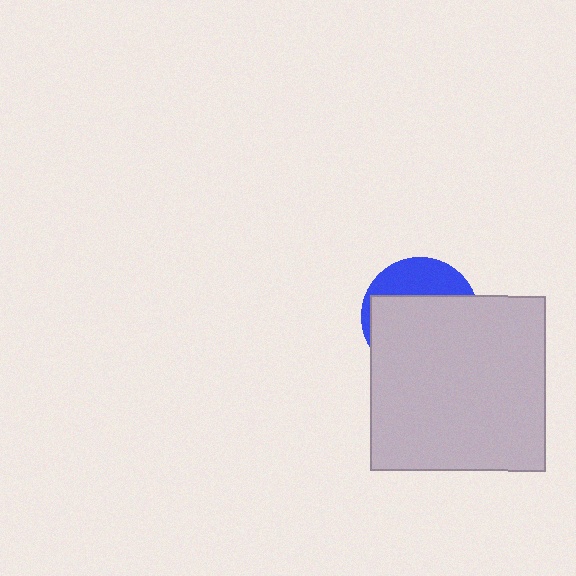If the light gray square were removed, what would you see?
You would see the complete blue circle.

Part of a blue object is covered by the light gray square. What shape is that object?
It is a circle.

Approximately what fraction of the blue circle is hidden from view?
Roughly 69% of the blue circle is hidden behind the light gray square.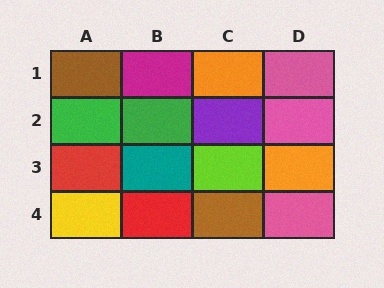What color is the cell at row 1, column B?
Magenta.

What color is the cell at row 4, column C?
Brown.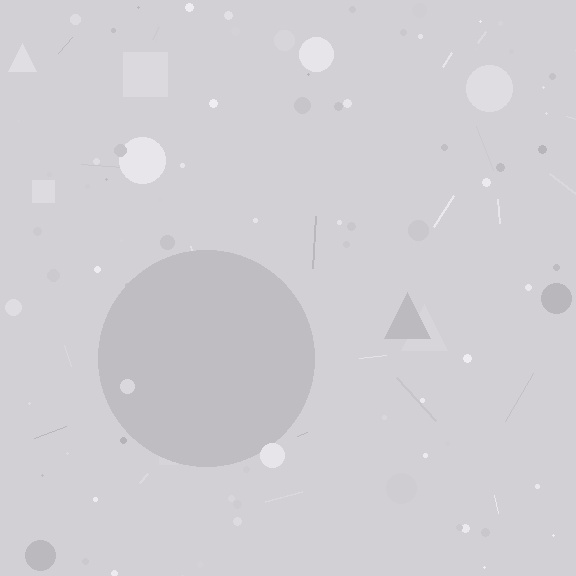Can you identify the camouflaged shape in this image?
The camouflaged shape is a circle.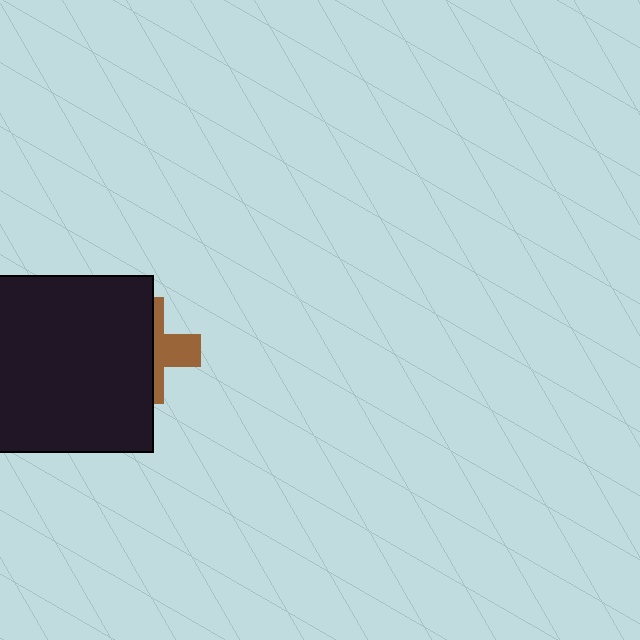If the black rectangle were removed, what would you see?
You would see the complete brown cross.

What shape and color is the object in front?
The object in front is a black rectangle.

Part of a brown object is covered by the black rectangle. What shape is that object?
It is a cross.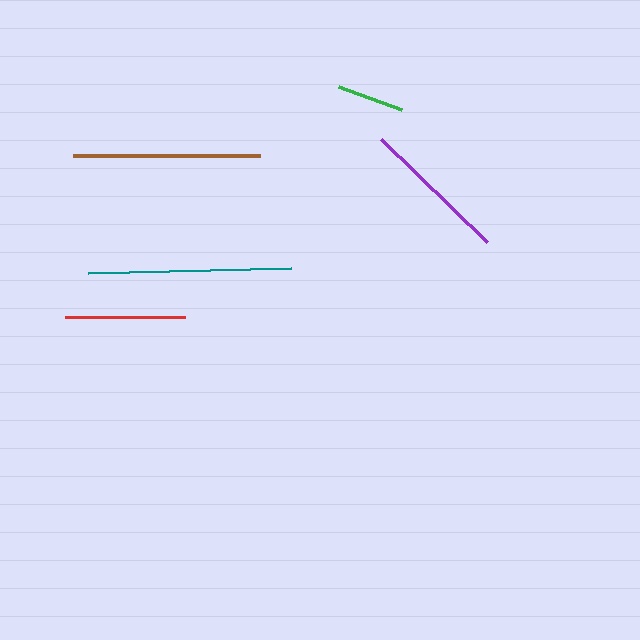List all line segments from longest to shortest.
From longest to shortest: teal, brown, purple, red, green.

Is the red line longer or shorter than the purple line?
The purple line is longer than the red line.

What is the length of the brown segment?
The brown segment is approximately 186 pixels long.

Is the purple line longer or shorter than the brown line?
The brown line is longer than the purple line.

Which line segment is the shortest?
The green line is the shortest at approximately 66 pixels.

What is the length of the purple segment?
The purple segment is approximately 148 pixels long.